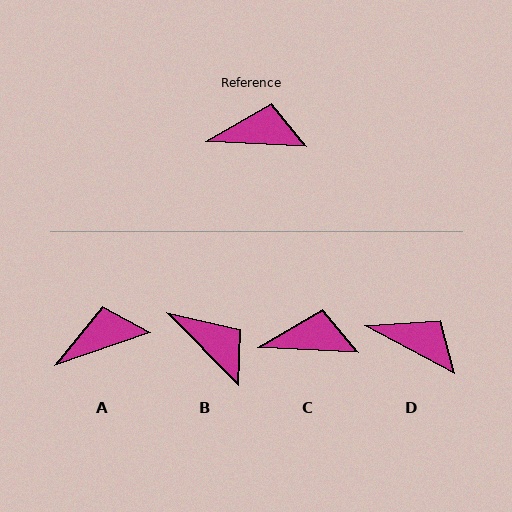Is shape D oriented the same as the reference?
No, it is off by about 26 degrees.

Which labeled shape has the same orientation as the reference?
C.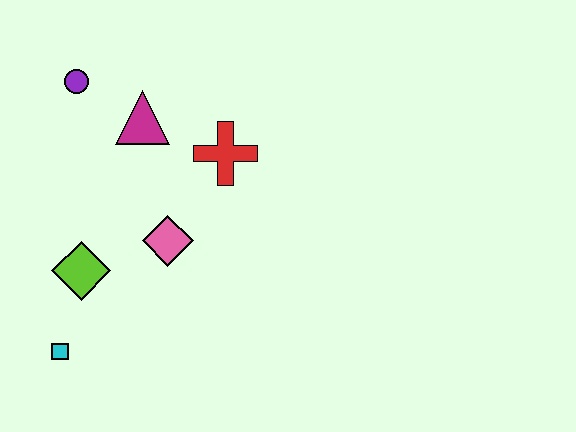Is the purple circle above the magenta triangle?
Yes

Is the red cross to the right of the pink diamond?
Yes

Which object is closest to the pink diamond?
The lime diamond is closest to the pink diamond.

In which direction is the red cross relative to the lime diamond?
The red cross is to the right of the lime diamond.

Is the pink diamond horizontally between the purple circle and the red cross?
Yes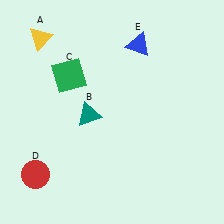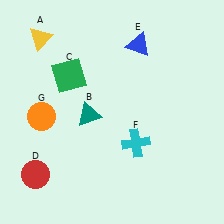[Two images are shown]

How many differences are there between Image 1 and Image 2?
There are 2 differences between the two images.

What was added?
A cyan cross (F), an orange circle (G) were added in Image 2.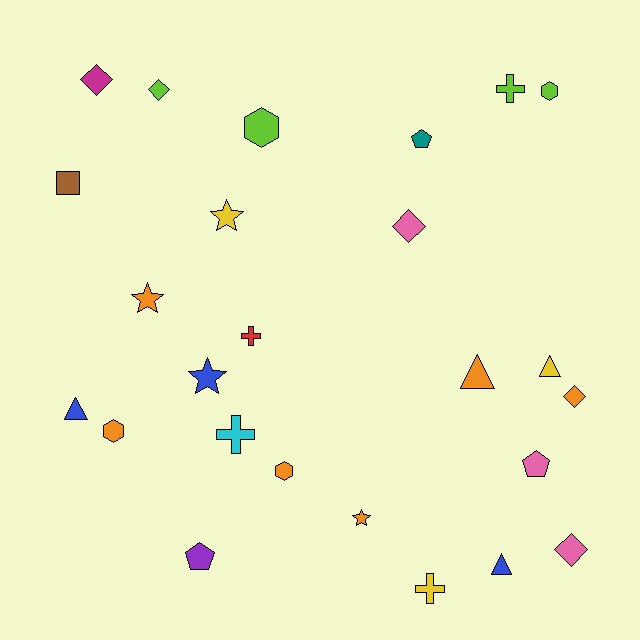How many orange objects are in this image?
There are 6 orange objects.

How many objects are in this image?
There are 25 objects.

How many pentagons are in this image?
There are 3 pentagons.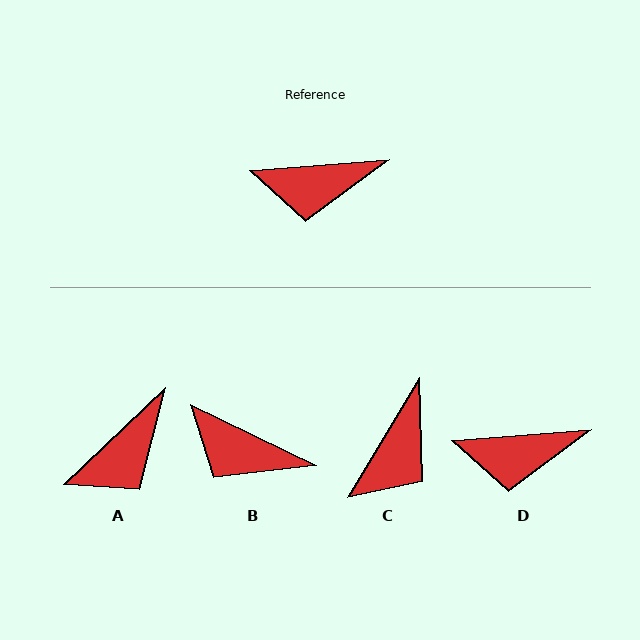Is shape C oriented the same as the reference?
No, it is off by about 54 degrees.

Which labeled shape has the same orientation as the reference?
D.